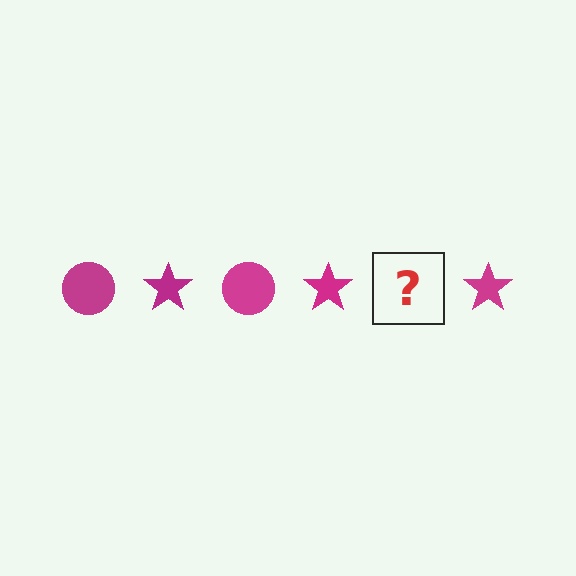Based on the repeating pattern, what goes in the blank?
The blank should be a magenta circle.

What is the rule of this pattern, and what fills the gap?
The rule is that the pattern cycles through circle, star shapes in magenta. The gap should be filled with a magenta circle.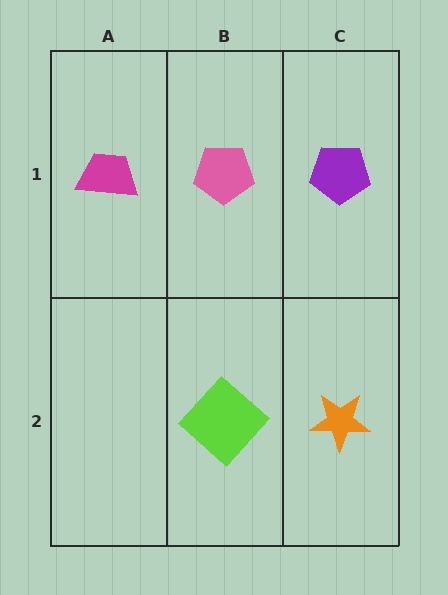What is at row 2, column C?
An orange star.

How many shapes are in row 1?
3 shapes.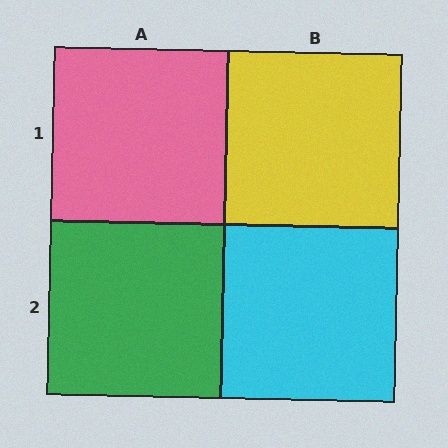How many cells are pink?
1 cell is pink.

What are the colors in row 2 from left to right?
Green, cyan.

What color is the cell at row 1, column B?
Yellow.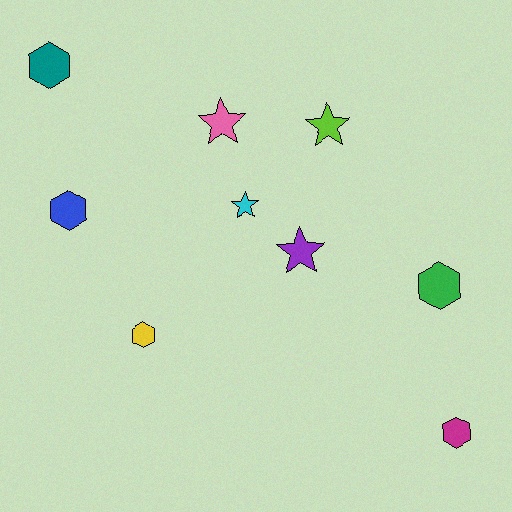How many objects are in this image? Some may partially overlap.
There are 9 objects.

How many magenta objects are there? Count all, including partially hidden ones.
There is 1 magenta object.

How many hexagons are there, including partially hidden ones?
There are 5 hexagons.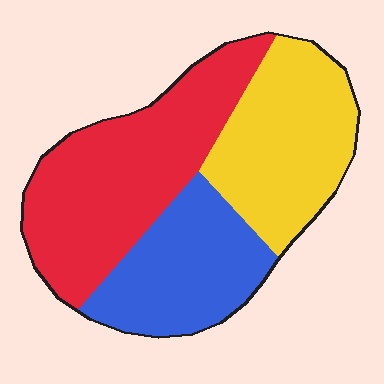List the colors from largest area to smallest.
From largest to smallest: red, yellow, blue.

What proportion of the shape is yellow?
Yellow takes up between a quarter and a half of the shape.